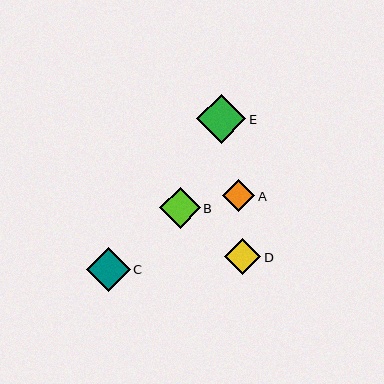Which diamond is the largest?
Diamond E is the largest with a size of approximately 49 pixels.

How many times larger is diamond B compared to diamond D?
Diamond B is approximately 1.1 times the size of diamond D.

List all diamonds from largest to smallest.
From largest to smallest: E, C, B, D, A.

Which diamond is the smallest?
Diamond A is the smallest with a size of approximately 32 pixels.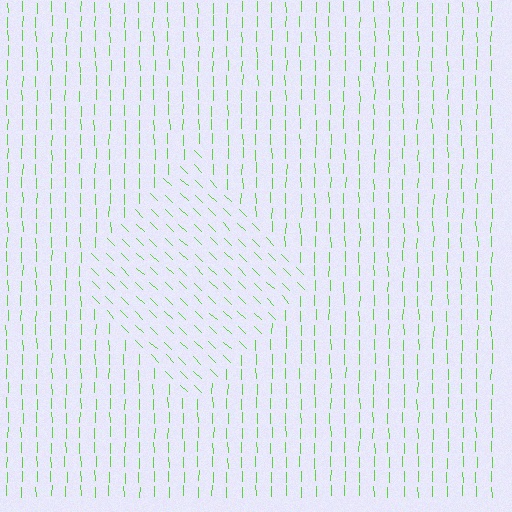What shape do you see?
I see a diamond.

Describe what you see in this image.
The image is filled with small lime line segments. A diamond region in the image has lines oriented differently from the surrounding lines, creating a visible texture boundary.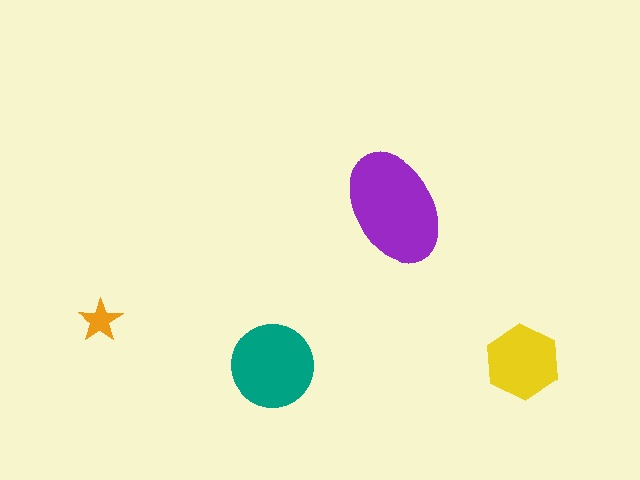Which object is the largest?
The purple ellipse.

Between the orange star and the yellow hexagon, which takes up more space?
The yellow hexagon.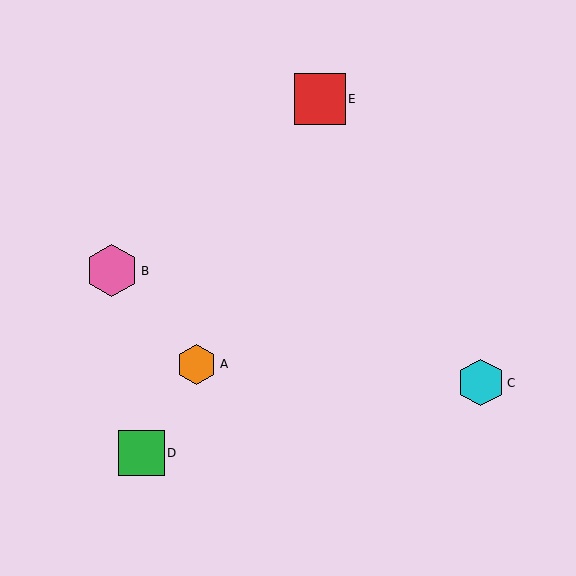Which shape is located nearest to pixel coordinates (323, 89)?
The red square (labeled E) at (320, 99) is nearest to that location.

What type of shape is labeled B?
Shape B is a pink hexagon.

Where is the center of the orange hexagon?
The center of the orange hexagon is at (197, 364).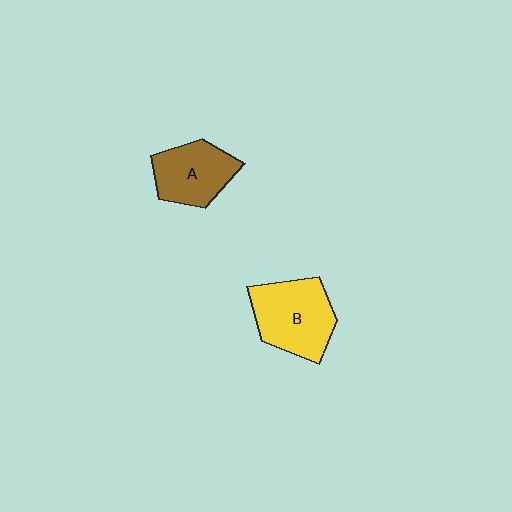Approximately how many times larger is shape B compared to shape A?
Approximately 1.2 times.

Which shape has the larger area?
Shape B (yellow).